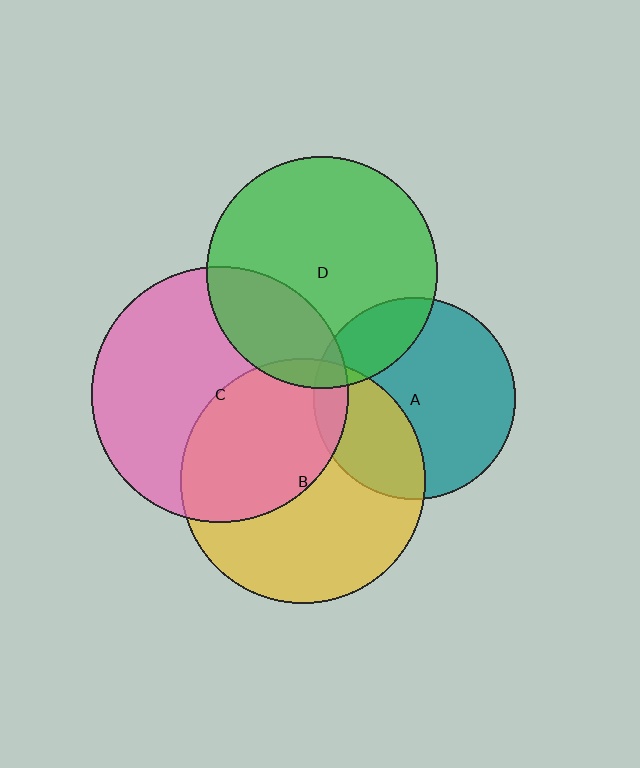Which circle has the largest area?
Circle C (pink).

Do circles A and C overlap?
Yes.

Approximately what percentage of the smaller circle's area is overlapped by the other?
Approximately 10%.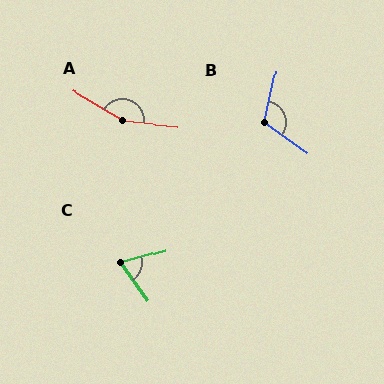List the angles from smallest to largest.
C (69°), B (112°), A (155°).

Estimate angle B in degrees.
Approximately 112 degrees.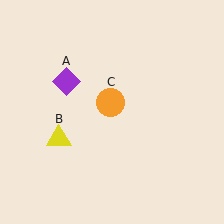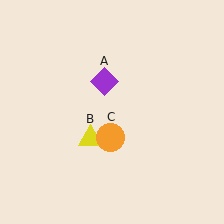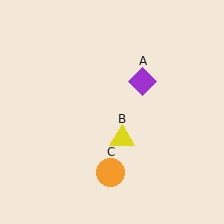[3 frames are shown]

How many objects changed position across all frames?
3 objects changed position: purple diamond (object A), yellow triangle (object B), orange circle (object C).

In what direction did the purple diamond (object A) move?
The purple diamond (object A) moved right.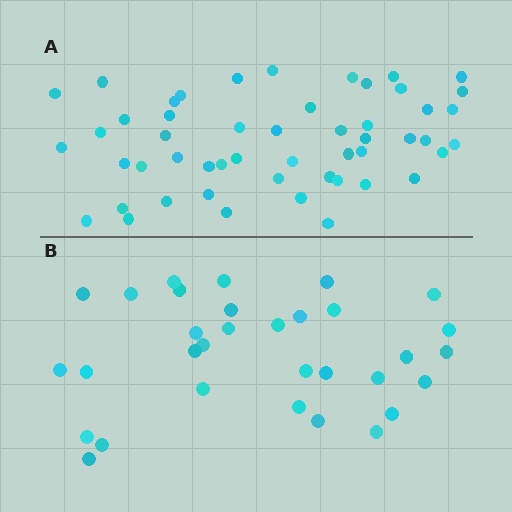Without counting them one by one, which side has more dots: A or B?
Region A (the top region) has more dots.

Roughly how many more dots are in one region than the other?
Region A has approximately 20 more dots than region B.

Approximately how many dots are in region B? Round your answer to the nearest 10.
About 30 dots. (The exact count is 32, which rounds to 30.)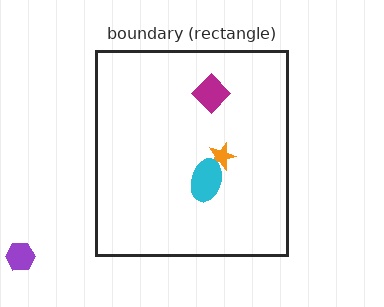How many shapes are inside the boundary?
3 inside, 1 outside.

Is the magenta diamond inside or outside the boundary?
Inside.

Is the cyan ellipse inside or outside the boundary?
Inside.